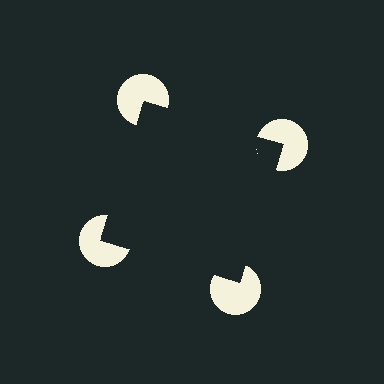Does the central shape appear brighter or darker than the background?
It typically appears slightly darker than the background, even though no actual brightness change is drawn.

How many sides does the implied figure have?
4 sides.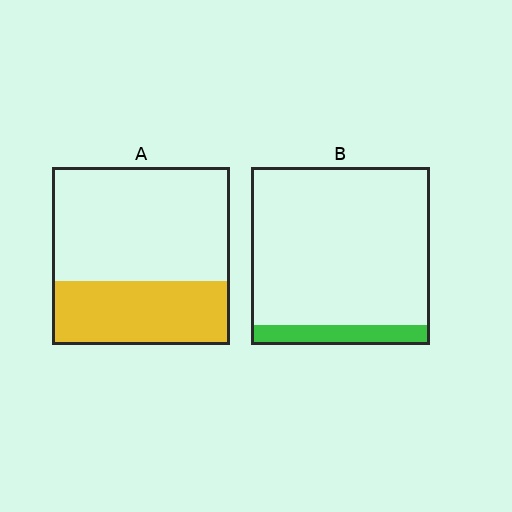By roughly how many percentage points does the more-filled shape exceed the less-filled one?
By roughly 25 percentage points (A over B).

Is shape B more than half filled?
No.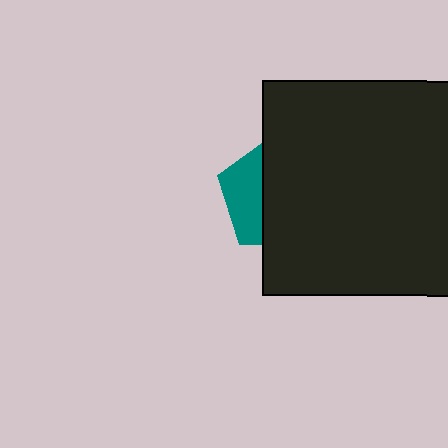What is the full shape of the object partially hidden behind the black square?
The partially hidden object is a teal pentagon.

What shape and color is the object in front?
The object in front is a black square.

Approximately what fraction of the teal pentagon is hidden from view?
Roughly 67% of the teal pentagon is hidden behind the black square.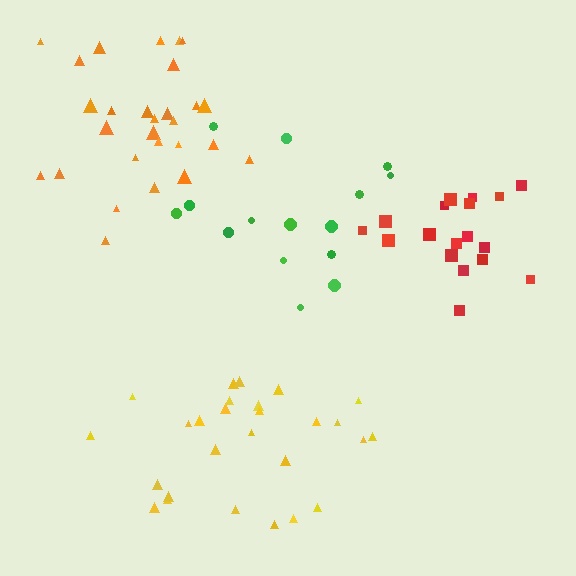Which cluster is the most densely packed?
Red.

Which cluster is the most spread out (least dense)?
Green.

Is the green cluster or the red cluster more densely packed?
Red.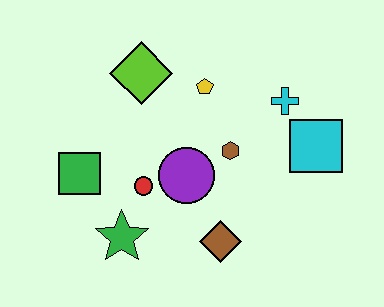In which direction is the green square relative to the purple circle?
The green square is to the left of the purple circle.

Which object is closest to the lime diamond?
The yellow pentagon is closest to the lime diamond.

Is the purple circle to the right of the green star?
Yes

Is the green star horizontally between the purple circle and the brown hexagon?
No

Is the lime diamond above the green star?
Yes